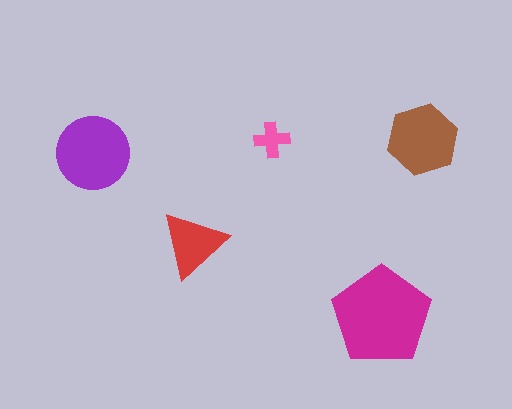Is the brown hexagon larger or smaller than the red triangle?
Larger.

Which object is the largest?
The magenta pentagon.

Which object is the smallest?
The pink cross.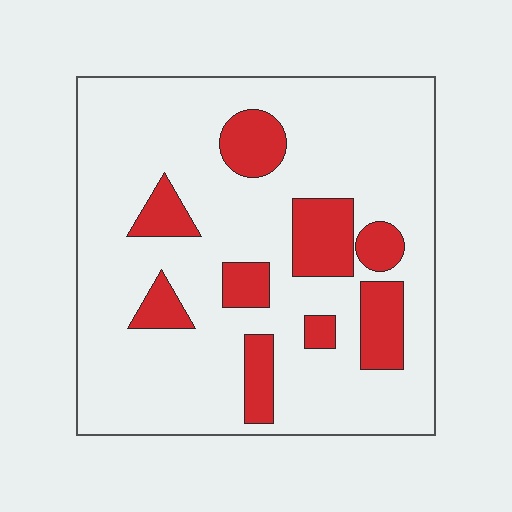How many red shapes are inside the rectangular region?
9.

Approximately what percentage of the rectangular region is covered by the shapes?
Approximately 20%.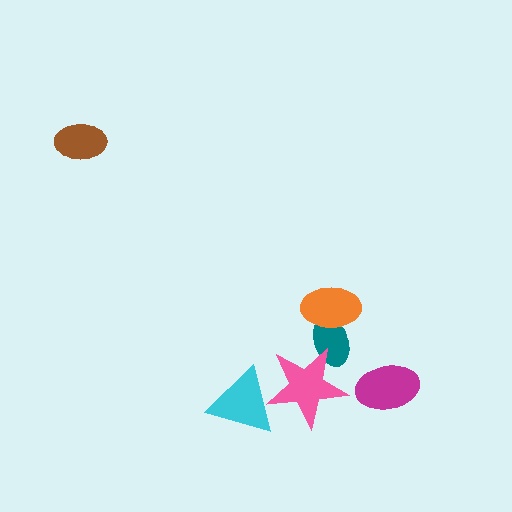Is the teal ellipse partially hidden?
Yes, it is partially covered by another shape.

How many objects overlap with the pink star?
2 objects overlap with the pink star.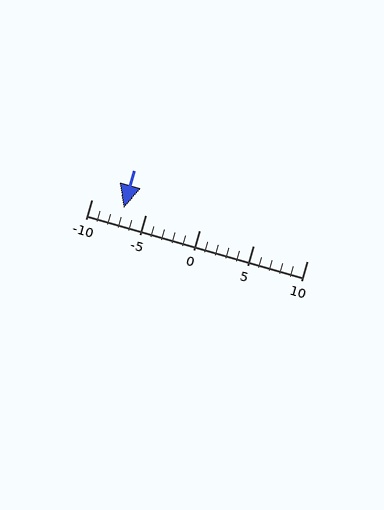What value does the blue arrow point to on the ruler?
The blue arrow points to approximately -7.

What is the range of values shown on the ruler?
The ruler shows values from -10 to 10.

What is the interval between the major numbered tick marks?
The major tick marks are spaced 5 units apart.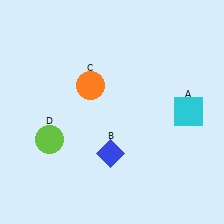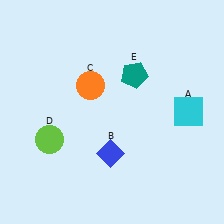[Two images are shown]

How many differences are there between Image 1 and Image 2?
There is 1 difference between the two images.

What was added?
A teal pentagon (E) was added in Image 2.